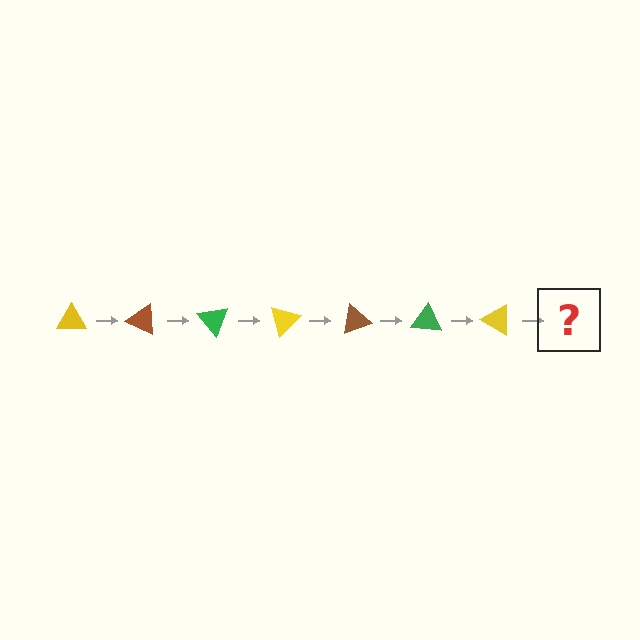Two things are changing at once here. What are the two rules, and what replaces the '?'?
The two rules are that it rotates 25 degrees each step and the color cycles through yellow, brown, and green. The '?' should be a brown triangle, rotated 175 degrees from the start.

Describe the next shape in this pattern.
It should be a brown triangle, rotated 175 degrees from the start.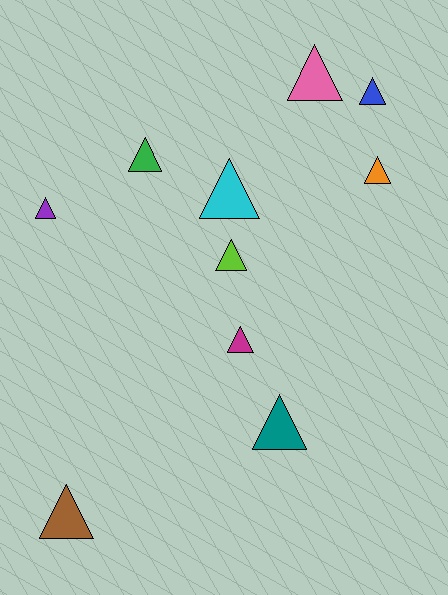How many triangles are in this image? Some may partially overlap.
There are 10 triangles.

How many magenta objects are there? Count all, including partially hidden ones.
There is 1 magenta object.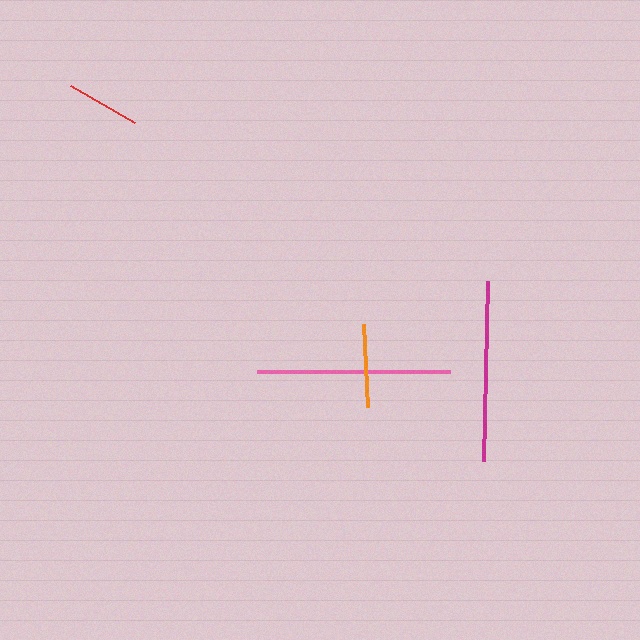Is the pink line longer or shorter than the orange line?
The pink line is longer than the orange line.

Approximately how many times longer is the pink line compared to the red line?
The pink line is approximately 2.6 times the length of the red line.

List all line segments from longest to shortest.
From longest to shortest: pink, magenta, orange, red.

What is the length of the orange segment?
The orange segment is approximately 83 pixels long.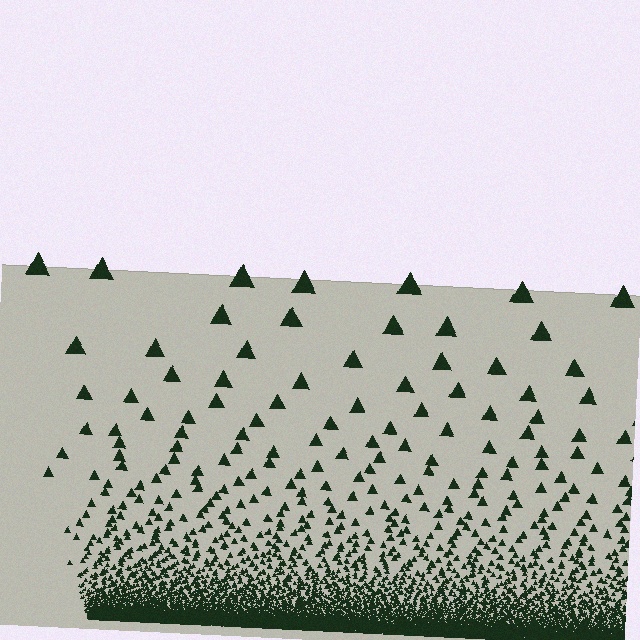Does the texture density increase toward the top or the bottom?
Density increases toward the bottom.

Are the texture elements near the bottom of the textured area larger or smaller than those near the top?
Smaller. The gradient is inverted — elements near the bottom are smaller and denser.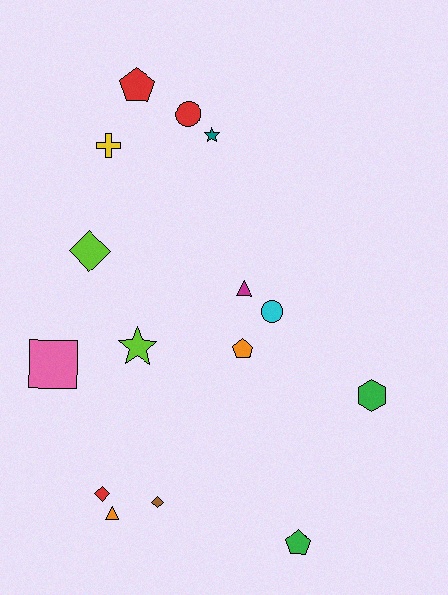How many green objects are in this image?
There are 2 green objects.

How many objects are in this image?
There are 15 objects.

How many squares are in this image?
There is 1 square.